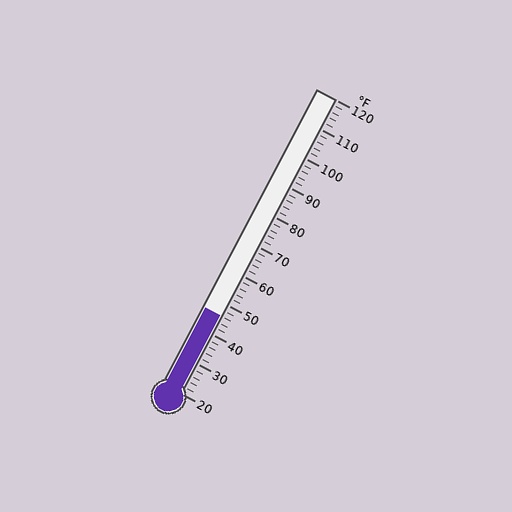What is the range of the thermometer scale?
The thermometer scale ranges from 20°F to 120°F.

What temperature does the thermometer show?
The thermometer shows approximately 46°F.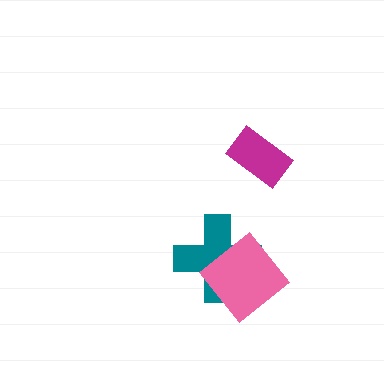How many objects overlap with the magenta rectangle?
0 objects overlap with the magenta rectangle.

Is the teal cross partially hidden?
Yes, it is partially covered by another shape.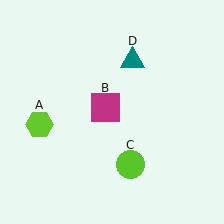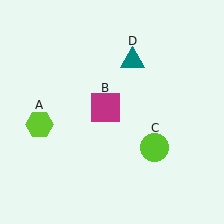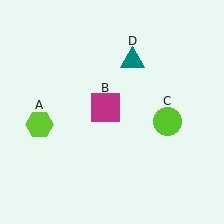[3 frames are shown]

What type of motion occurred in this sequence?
The lime circle (object C) rotated counterclockwise around the center of the scene.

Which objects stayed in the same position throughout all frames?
Lime hexagon (object A) and magenta square (object B) and teal triangle (object D) remained stationary.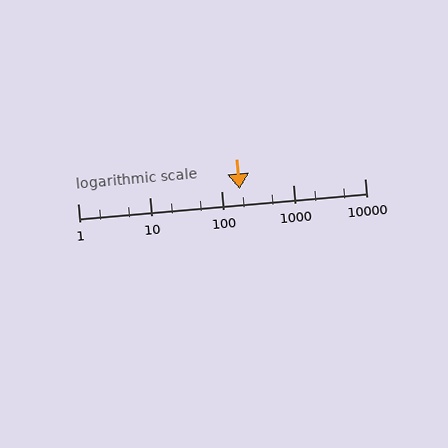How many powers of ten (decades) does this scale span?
The scale spans 4 decades, from 1 to 10000.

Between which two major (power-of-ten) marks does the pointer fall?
The pointer is between 100 and 1000.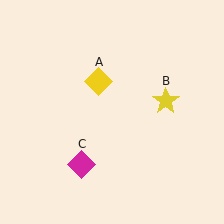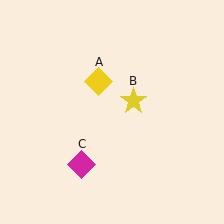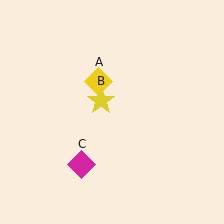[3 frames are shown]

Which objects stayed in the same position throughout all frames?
Yellow diamond (object A) and magenta diamond (object C) remained stationary.